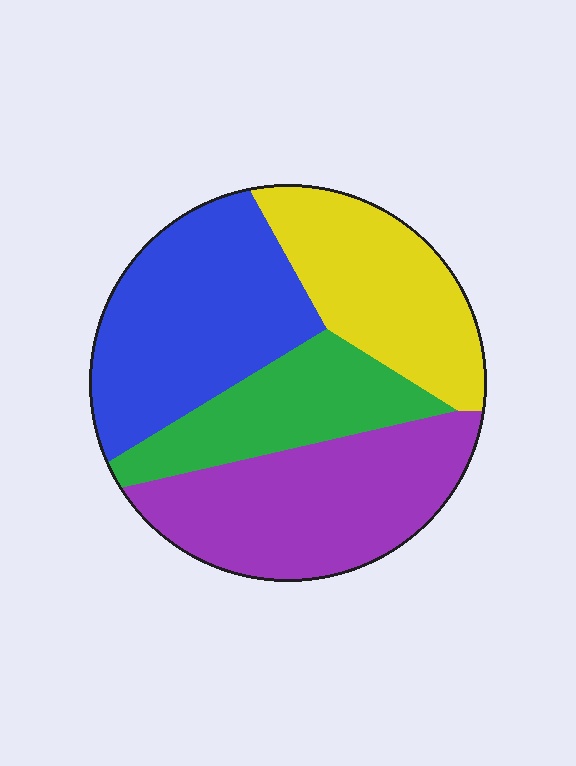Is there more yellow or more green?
Yellow.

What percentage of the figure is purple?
Purple covers about 30% of the figure.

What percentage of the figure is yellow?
Yellow covers 23% of the figure.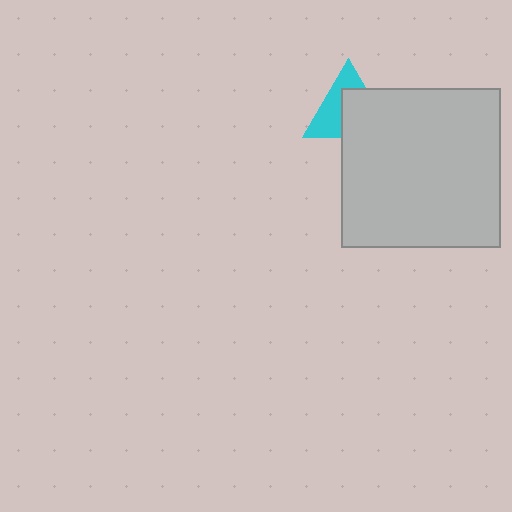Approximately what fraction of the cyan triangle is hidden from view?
Roughly 52% of the cyan triangle is hidden behind the light gray square.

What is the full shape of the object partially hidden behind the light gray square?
The partially hidden object is a cyan triangle.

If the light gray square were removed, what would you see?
You would see the complete cyan triangle.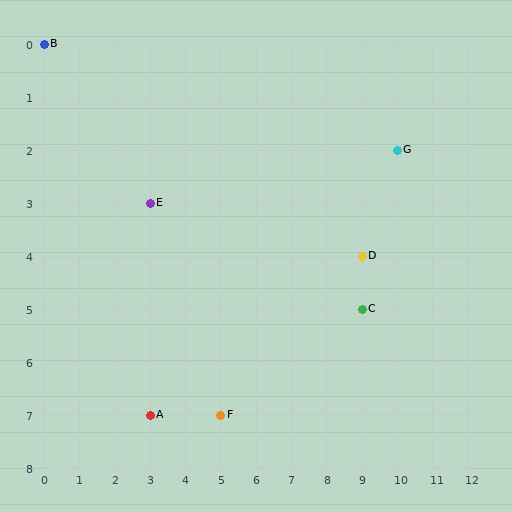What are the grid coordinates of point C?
Point C is at grid coordinates (9, 5).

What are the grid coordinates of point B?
Point B is at grid coordinates (0, 0).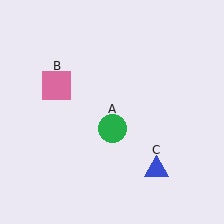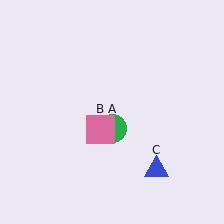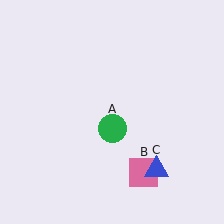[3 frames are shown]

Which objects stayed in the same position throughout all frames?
Green circle (object A) and blue triangle (object C) remained stationary.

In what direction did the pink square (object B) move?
The pink square (object B) moved down and to the right.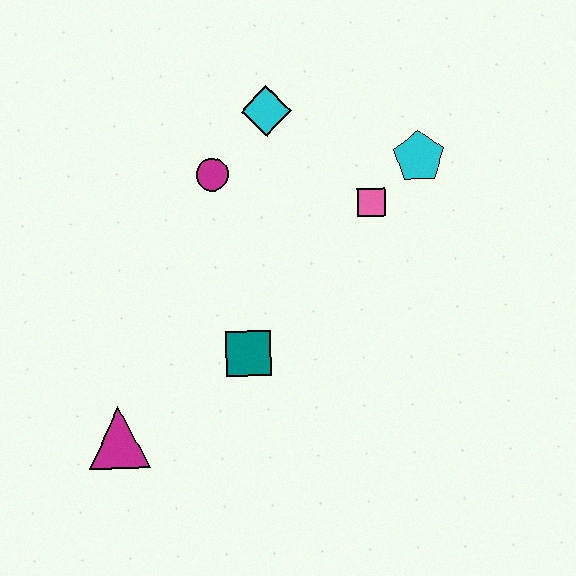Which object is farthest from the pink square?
The magenta triangle is farthest from the pink square.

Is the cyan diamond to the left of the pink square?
Yes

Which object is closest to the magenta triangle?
The teal square is closest to the magenta triangle.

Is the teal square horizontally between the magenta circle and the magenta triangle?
No